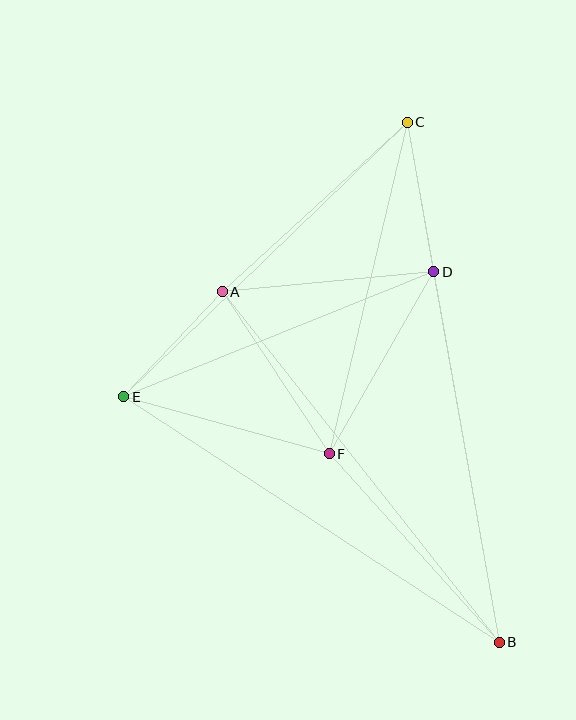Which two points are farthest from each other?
Points B and C are farthest from each other.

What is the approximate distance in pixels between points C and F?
The distance between C and F is approximately 340 pixels.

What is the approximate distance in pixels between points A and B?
The distance between A and B is approximately 447 pixels.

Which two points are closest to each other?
Points A and E are closest to each other.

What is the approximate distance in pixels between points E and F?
The distance between E and F is approximately 213 pixels.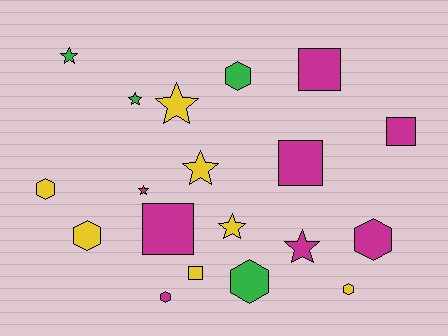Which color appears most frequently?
Magenta, with 8 objects.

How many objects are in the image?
There are 19 objects.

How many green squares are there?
There are no green squares.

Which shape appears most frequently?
Hexagon, with 7 objects.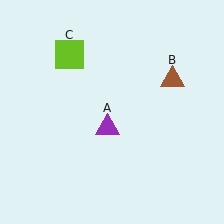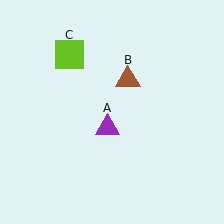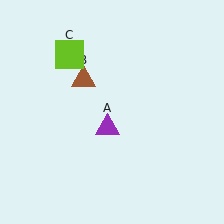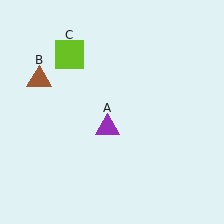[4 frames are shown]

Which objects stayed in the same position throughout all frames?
Purple triangle (object A) and lime square (object C) remained stationary.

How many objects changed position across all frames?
1 object changed position: brown triangle (object B).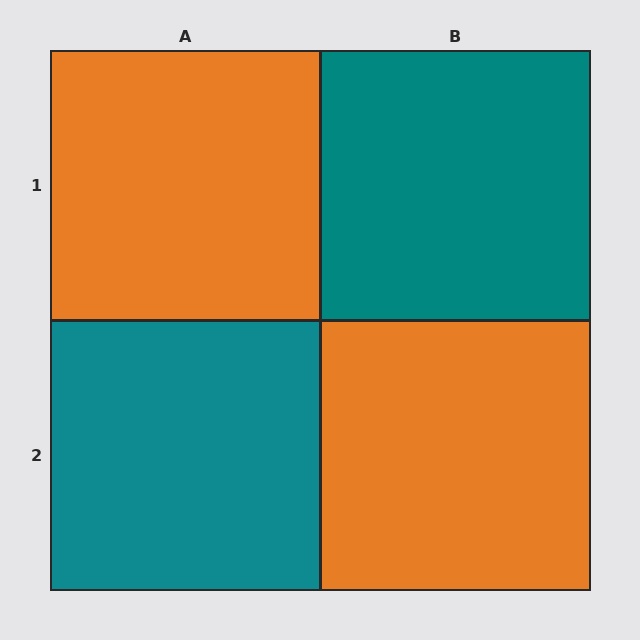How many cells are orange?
2 cells are orange.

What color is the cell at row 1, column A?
Orange.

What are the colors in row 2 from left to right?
Teal, orange.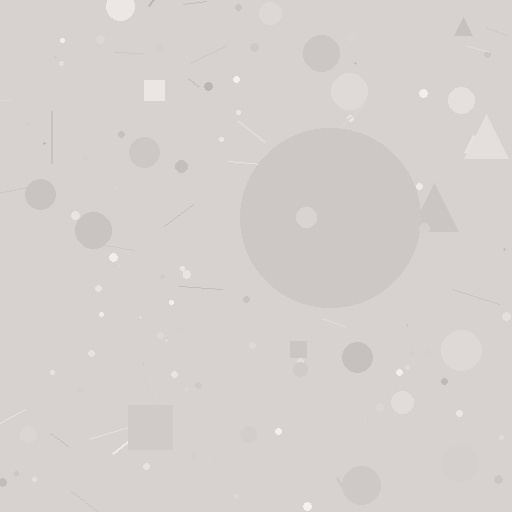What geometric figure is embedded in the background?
A circle is embedded in the background.